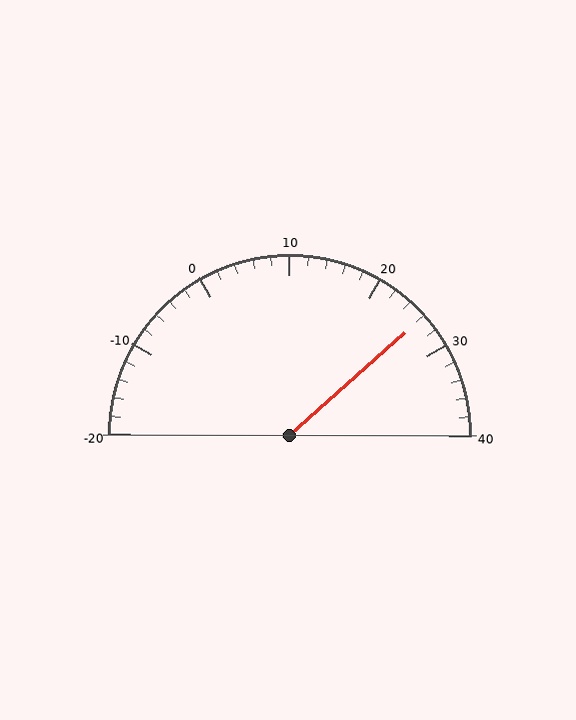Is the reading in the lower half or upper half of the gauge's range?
The reading is in the upper half of the range (-20 to 40).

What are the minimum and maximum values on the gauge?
The gauge ranges from -20 to 40.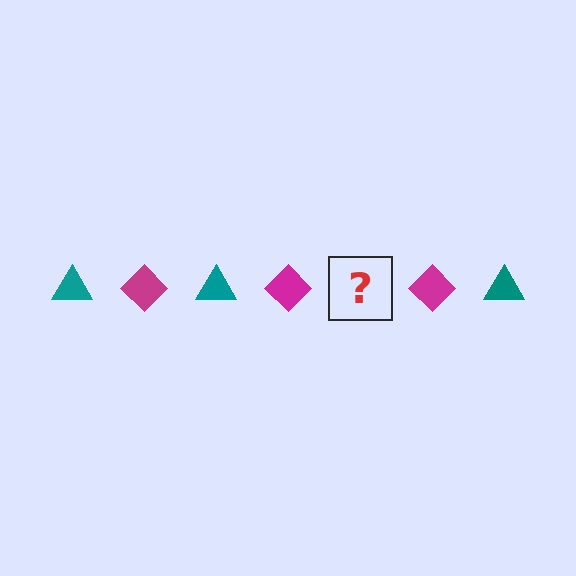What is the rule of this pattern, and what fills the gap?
The rule is that the pattern alternates between teal triangle and magenta diamond. The gap should be filled with a teal triangle.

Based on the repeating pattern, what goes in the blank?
The blank should be a teal triangle.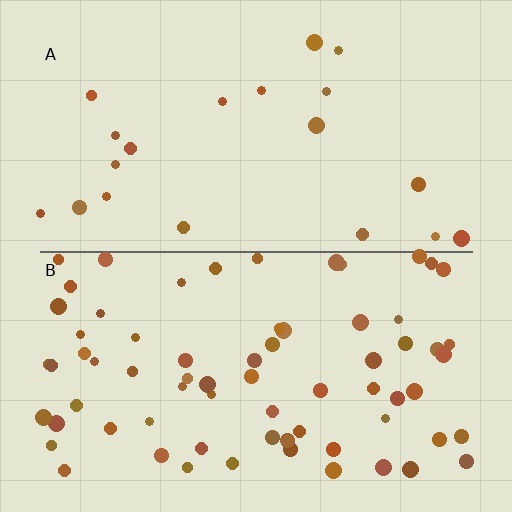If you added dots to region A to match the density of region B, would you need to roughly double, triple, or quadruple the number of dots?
Approximately triple.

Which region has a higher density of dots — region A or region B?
B (the bottom).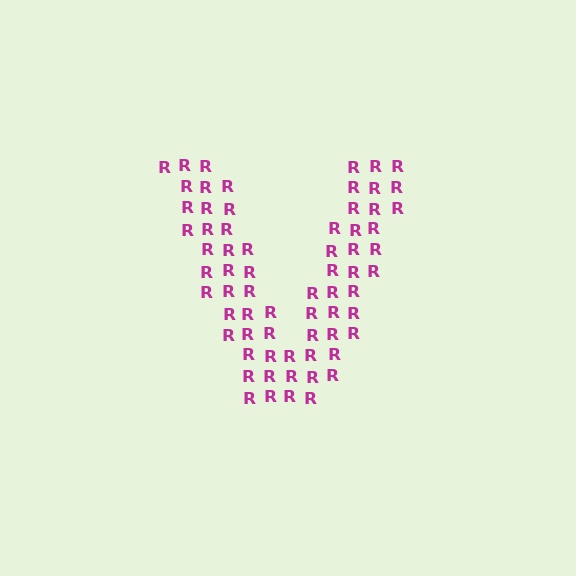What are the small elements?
The small elements are letter R's.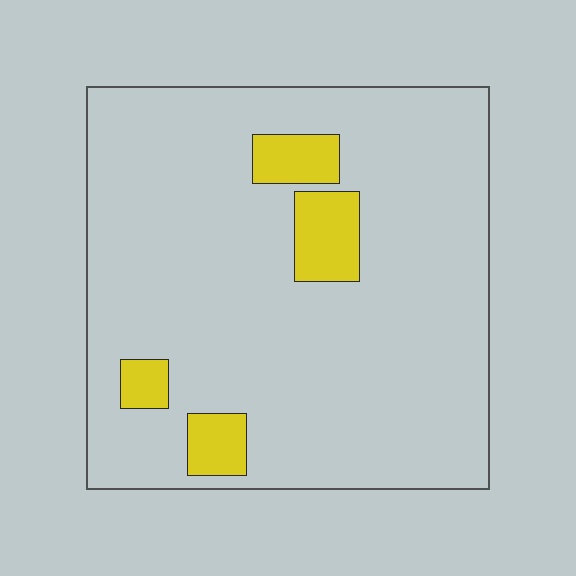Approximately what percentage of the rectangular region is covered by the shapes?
Approximately 10%.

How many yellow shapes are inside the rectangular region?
4.